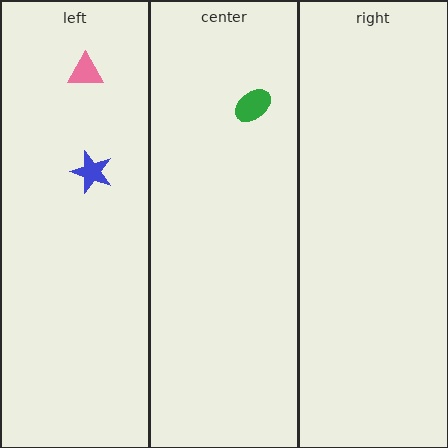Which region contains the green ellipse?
The center region.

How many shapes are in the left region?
2.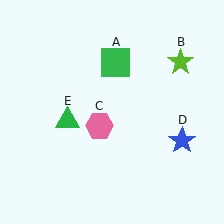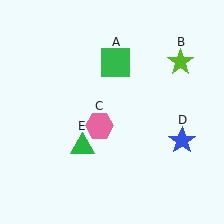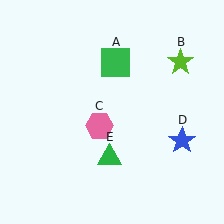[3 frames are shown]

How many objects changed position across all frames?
1 object changed position: green triangle (object E).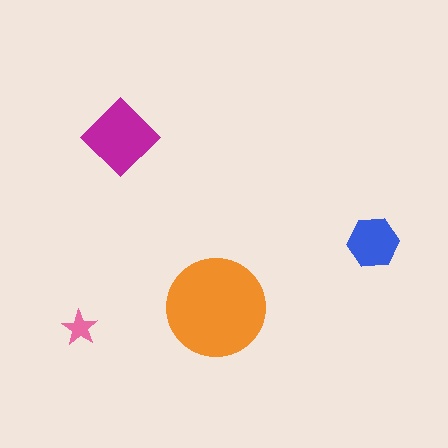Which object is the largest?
The orange circle.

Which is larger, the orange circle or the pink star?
The orange circle.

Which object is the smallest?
The pink star.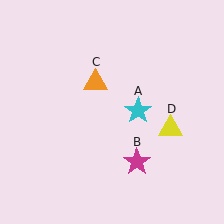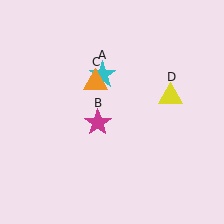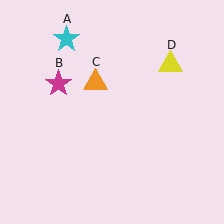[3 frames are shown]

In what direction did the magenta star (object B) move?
The magenta star (object B) moved up and to the left.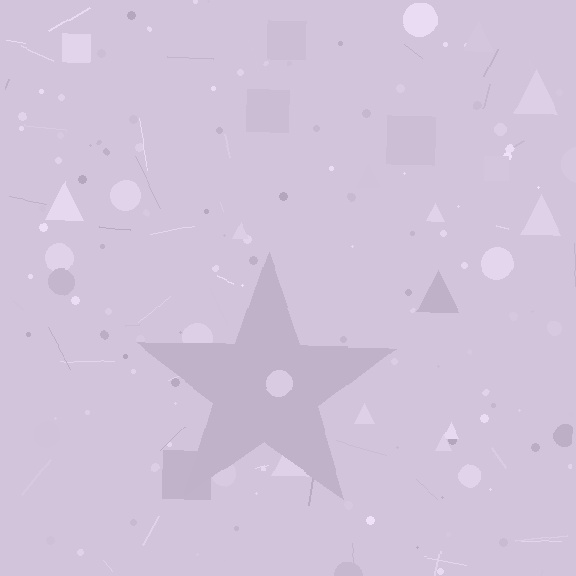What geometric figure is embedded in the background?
A star is embedded in the background.